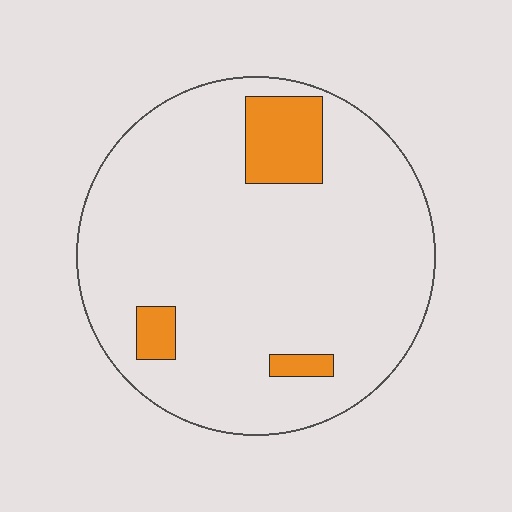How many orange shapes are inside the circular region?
3.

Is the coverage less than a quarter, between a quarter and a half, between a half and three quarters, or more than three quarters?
Less than a quarter.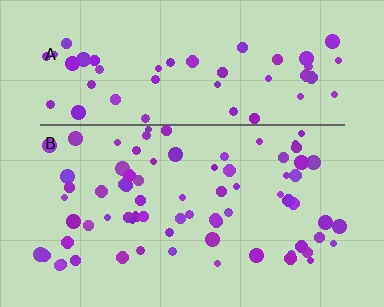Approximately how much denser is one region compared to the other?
Approximately 1.4× — region B over region A.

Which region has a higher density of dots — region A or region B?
B (the bottom).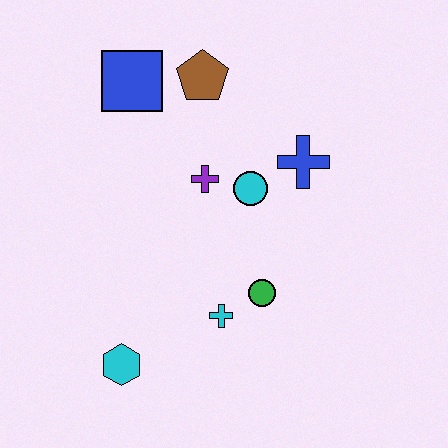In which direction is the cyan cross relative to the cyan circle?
The cyan cross is below the cyan circle.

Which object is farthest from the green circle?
The blue square is farthest from the green circle.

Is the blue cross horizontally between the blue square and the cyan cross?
No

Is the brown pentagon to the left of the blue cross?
Yes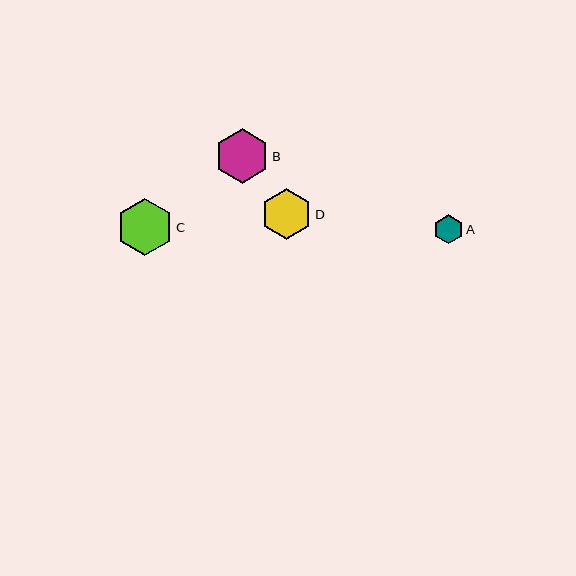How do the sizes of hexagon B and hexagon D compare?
Hexagon B and hexagon D are approximately the same size.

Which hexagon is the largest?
Hexagon C is the largest with a size of approximately 57 pixels.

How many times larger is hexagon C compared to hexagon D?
Hexagon C is approximately 1.1 times the size of hexagon D.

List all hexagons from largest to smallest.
From largest to smallest: C, B, D, A.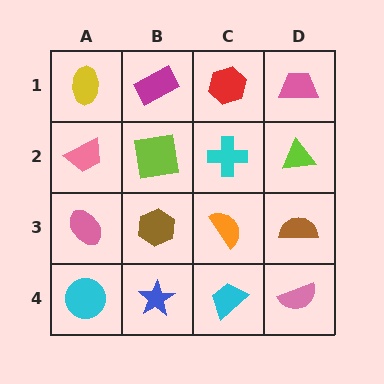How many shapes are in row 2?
4 shapes.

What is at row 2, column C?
A cyan cross.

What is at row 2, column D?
A lime triangle.